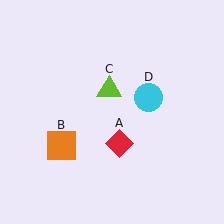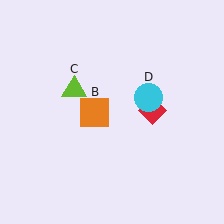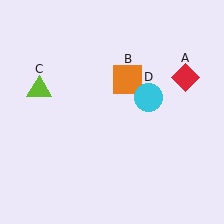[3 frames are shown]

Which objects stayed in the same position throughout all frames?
Cyan circle (object D) remained stationary.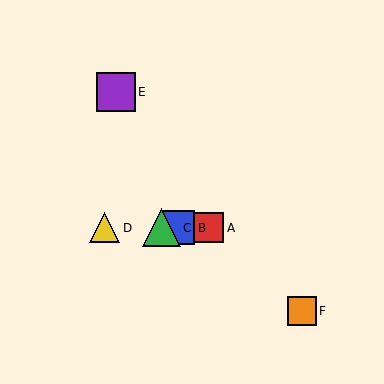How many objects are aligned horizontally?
4 objects (A, B, C, D) are aligned horizontally.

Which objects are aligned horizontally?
Objects A, B, C, D are aligned horizontally.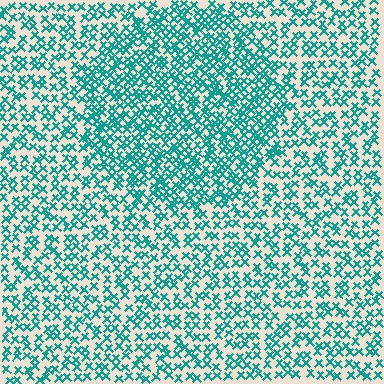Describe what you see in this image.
The image contains small teal elements arranged at two different densities. A circle-shaped region is visible where the elements are more densely packed than the surrounding area.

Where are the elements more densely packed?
The elements are more densely packed inside the circle boundary.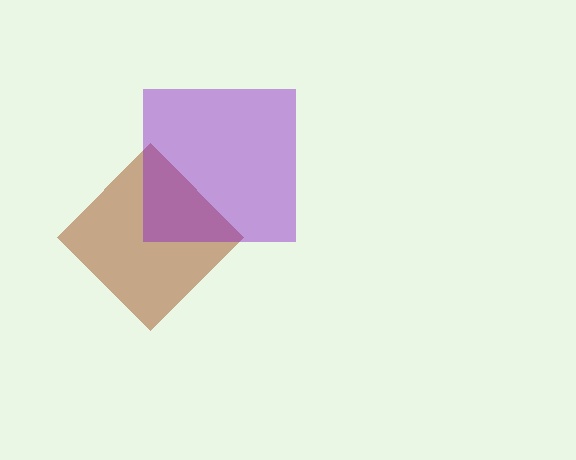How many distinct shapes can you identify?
There are 2 distinct shapes: a brown diamond, a purple square.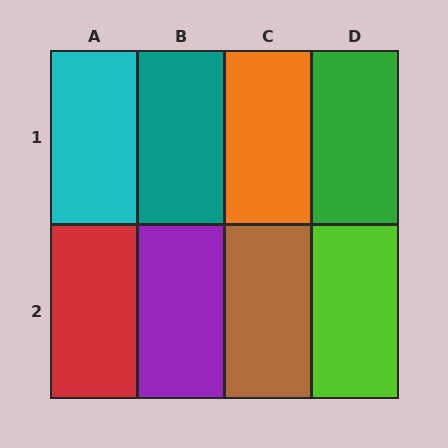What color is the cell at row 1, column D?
Green.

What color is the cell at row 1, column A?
Cyan.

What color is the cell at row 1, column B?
Teal.